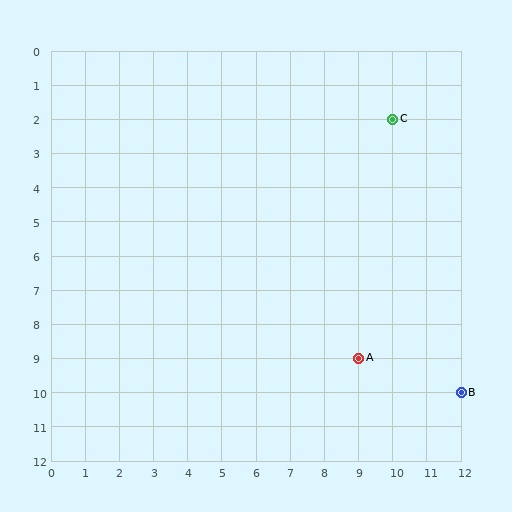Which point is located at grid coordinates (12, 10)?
Point B is at (12, 10).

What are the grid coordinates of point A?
Point A is at grid coordinates (9, 9).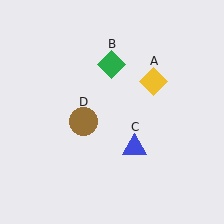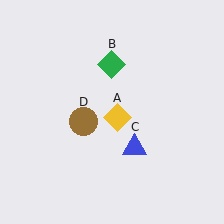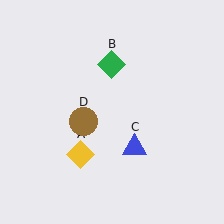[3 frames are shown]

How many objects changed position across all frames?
1 object changed position: yellow diamond (object A).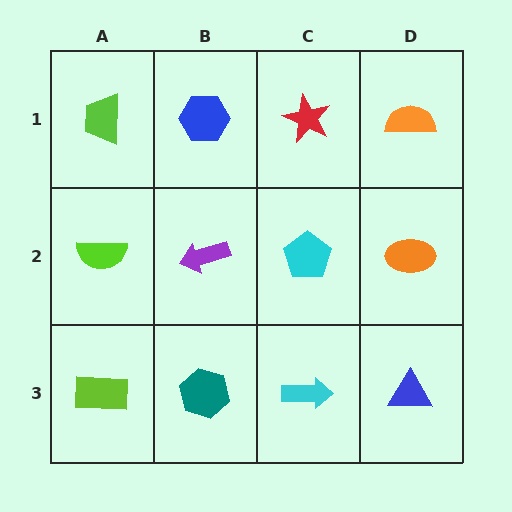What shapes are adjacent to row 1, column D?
An orange ellipse (row 2, column D), a red star (row 1, column C).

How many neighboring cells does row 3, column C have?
3.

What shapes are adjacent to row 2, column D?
An orange semicircle (row 1, column D), a blue triangle (row 3, column D), a cyan pentagon (row 2, column C).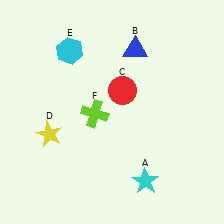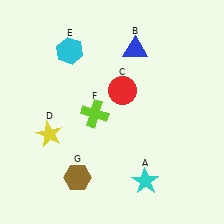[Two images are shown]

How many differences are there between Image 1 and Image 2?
There is 1 difference between the two images.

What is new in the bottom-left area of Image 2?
A brown hexagon (G) was added in the bottom-left area of Image 2.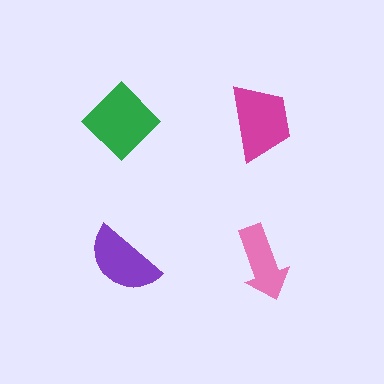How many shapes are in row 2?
2 shapes.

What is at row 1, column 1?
A green diamond.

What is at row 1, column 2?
A magenta trapezoid.